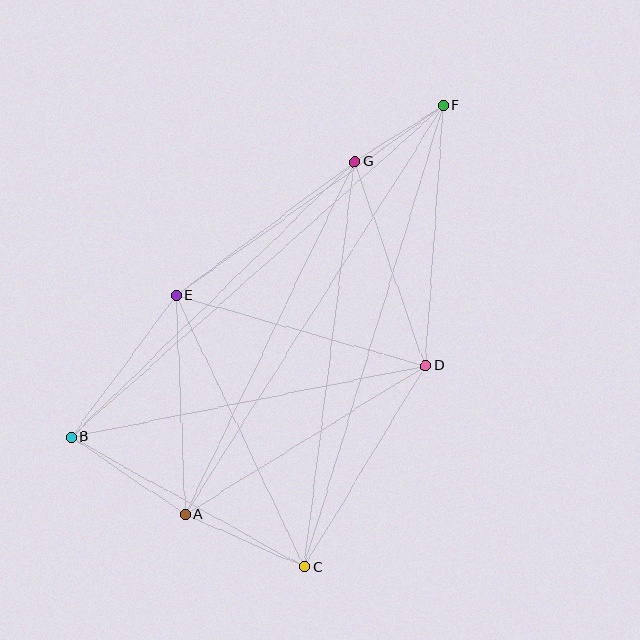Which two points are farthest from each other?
Points B and F are farthest from each other.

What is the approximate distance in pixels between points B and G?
The distance between B and G is approximately 395 pixels.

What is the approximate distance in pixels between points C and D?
The distance between C and D is approximately 235 pixels.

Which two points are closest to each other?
Points F and G are closest to each other.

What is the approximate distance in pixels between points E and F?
The distance between E and F is approximately 328 pixels.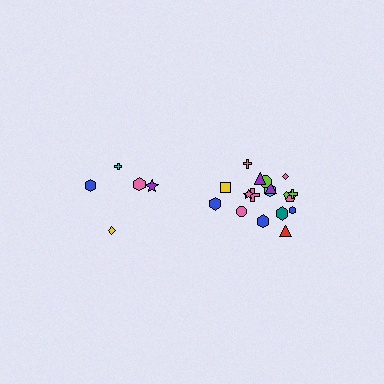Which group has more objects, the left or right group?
The right group.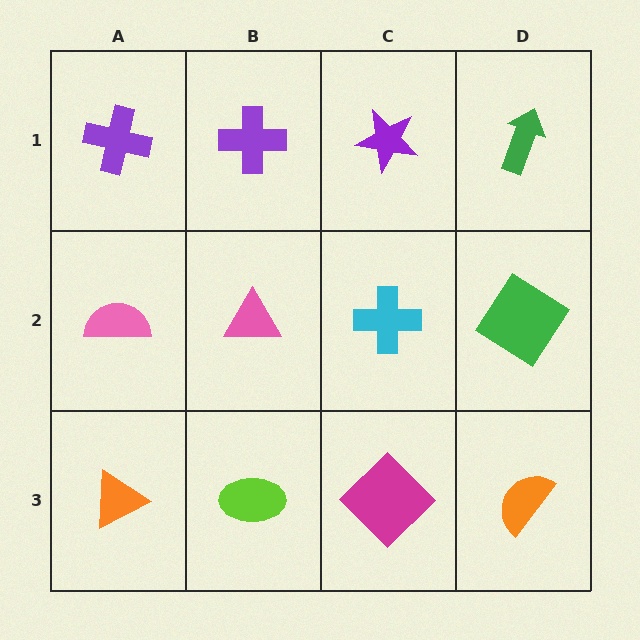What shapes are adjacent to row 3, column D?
A green diamond (row 2, column D), a magenta diamond (row 3, column C).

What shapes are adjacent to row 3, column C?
A cyan cross (row 2, column C), a lime ellipse (row 3, column B), an orange semicircle (row 3, column D).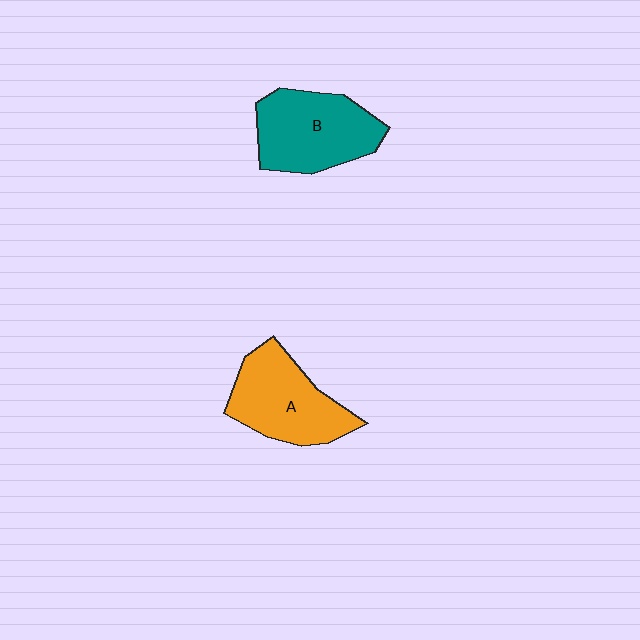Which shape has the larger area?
Shape B (teal).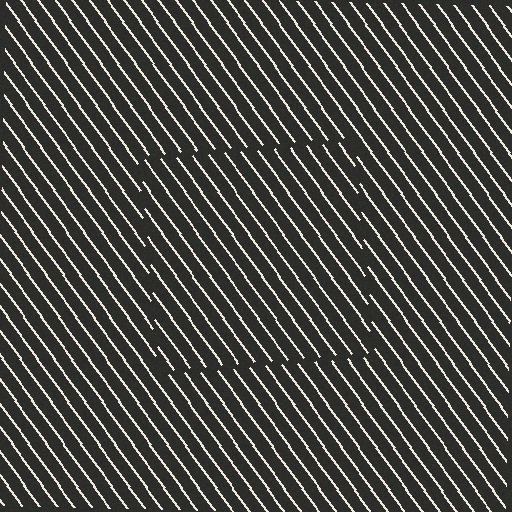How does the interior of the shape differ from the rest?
The interior of the shape contains the same grating, shifted by half a period — the contour is defined by the phase discontinuity where line-ends from the inner and outer gratings abut.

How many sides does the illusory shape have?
4 sides — the line-ends trace a square.